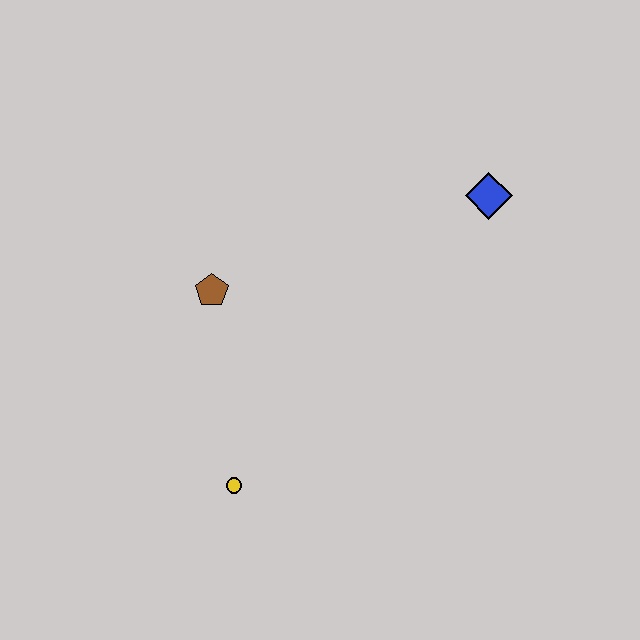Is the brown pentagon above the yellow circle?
Yes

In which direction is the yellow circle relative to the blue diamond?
The yellow circle is below the blue diamond.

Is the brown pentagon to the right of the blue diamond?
No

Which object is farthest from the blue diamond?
The yellow circle is farthest from the blue diamond.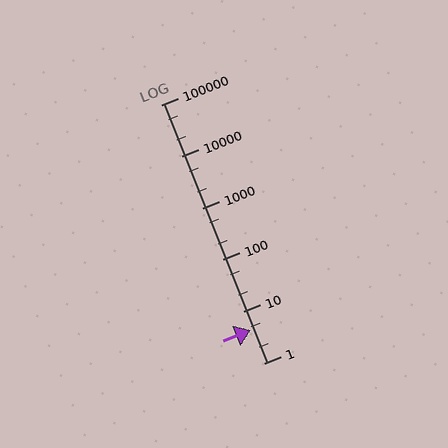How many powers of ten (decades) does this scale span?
The scale spans 5 decades, from 1 to 100000.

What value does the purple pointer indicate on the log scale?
The pointer indicates approximately 4.3.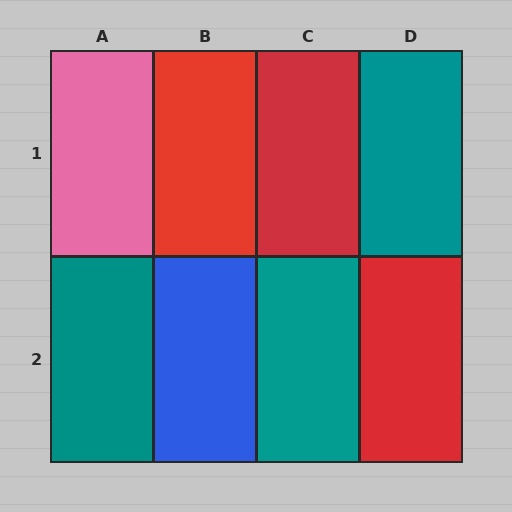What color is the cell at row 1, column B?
Red.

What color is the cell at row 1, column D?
Teal.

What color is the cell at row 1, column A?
Pink.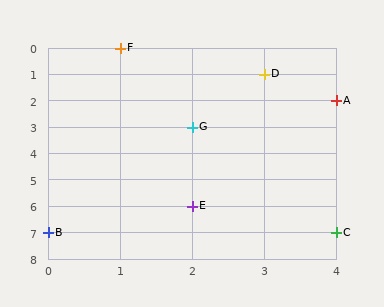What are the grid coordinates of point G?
Point G is at grid coordinates (2, 3).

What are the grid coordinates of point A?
Point A is at grid coordinates (4, 2).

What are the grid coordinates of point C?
Point C is at grid coordinates (4, 7).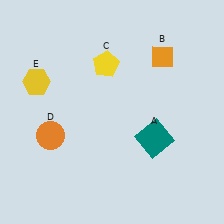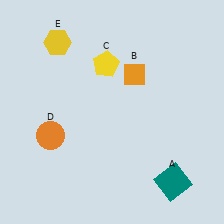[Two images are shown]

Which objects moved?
The objects that moved are: the teal square (A), the orange diamond (B), the yellow hexagon (E).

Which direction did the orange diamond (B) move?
The orange diamond (B) moved left.